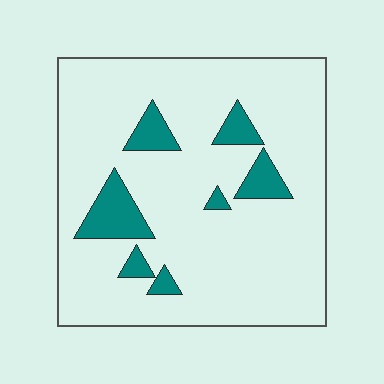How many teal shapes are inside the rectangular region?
7.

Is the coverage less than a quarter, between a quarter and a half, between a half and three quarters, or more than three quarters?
Less than a quarter.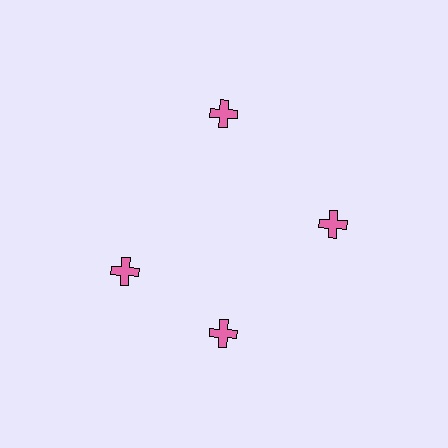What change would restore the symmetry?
The symmetry would be restored by rotating it back into even spacing with its neighbors so that all 4 crosses sit at equal angles and equal distance from the center.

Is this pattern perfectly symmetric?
No. The 4 pink crosses are arranged in a ring, but one element near the 9 o'clock position is rotated out of alignment along the ring, breaking the 4-fold rotational symmetry.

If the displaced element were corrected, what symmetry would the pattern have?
It would have 4-fold rotational symmetry — the pattern would map onto itself every 90 degrees.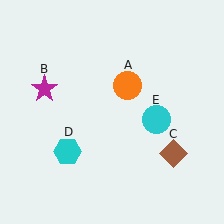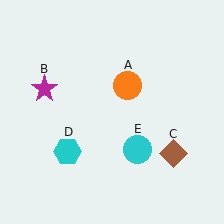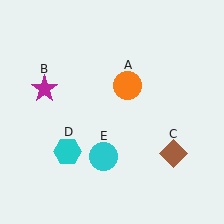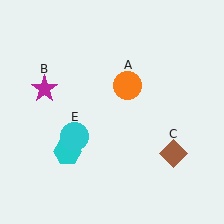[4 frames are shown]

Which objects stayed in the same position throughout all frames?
Orange circle (object A) and magenta star (object B) and brown diamond (object C) and cyan hexagon (object D) remained stationary.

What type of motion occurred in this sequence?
The cyan circle (object E) rotated clockwise around the center of the scene.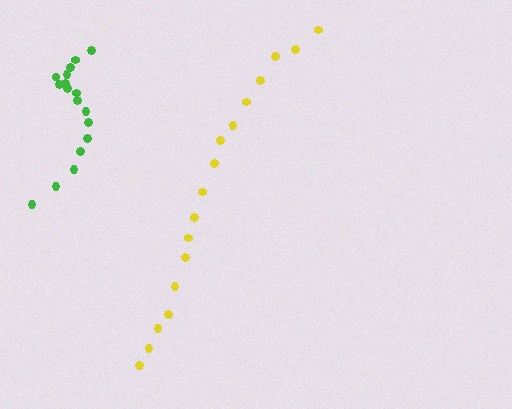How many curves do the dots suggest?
There are 2 distinct paths.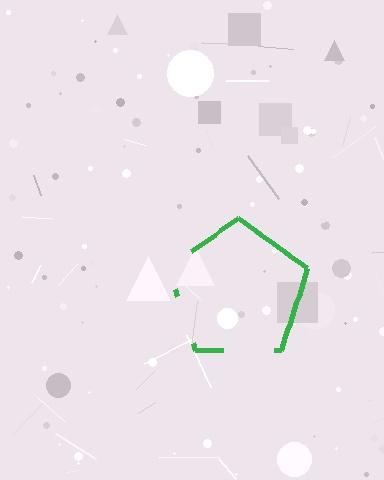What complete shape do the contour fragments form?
The contour fragments form a pentagon.